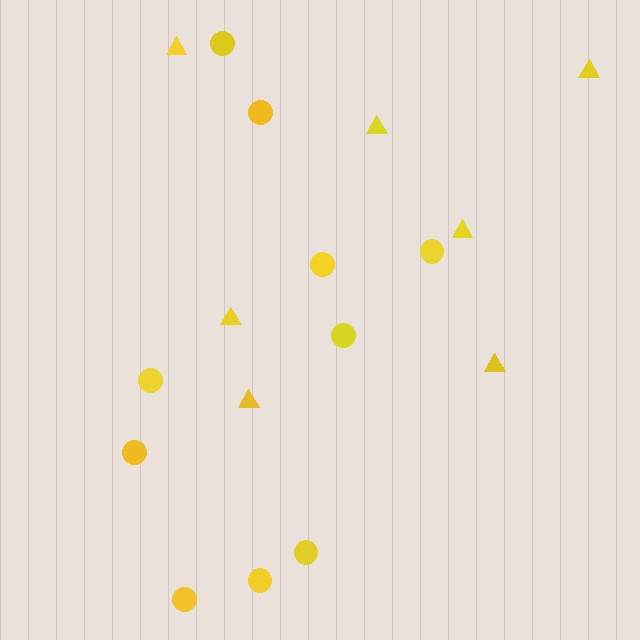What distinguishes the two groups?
There are 2 groups: one group of triangles (7) and one group of circles (10).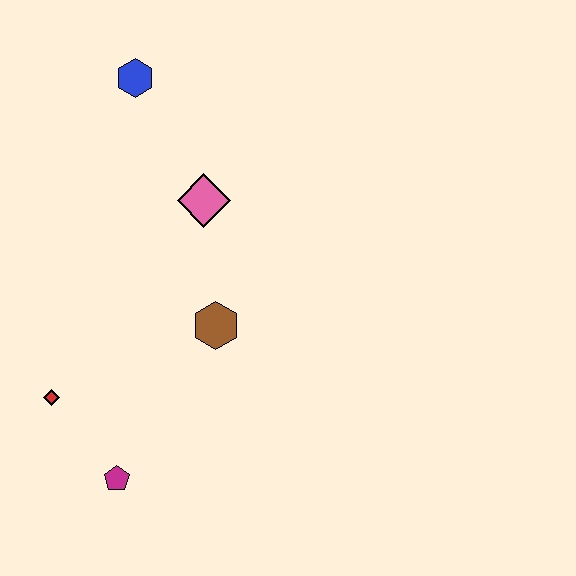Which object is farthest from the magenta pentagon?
The blue hexagon is farthest from the magenta pentagon.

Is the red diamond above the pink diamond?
No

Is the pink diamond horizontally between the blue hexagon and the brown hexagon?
Yes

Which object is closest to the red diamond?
The magenta pentagon is closest to the red diamond.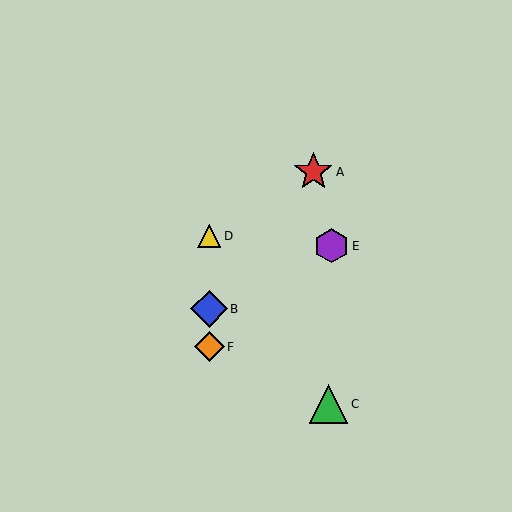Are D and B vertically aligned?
Yes, both are at x≈209.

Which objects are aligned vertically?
Objects B, D, F are aligned vertically.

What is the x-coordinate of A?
Object A is at x≈313.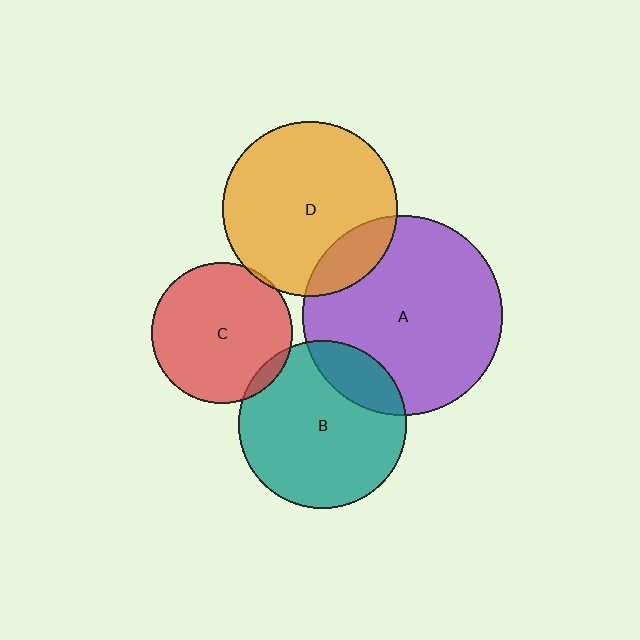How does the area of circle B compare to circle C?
Approximately 1.4 times.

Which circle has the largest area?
Circle A (purple).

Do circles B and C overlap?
Yes.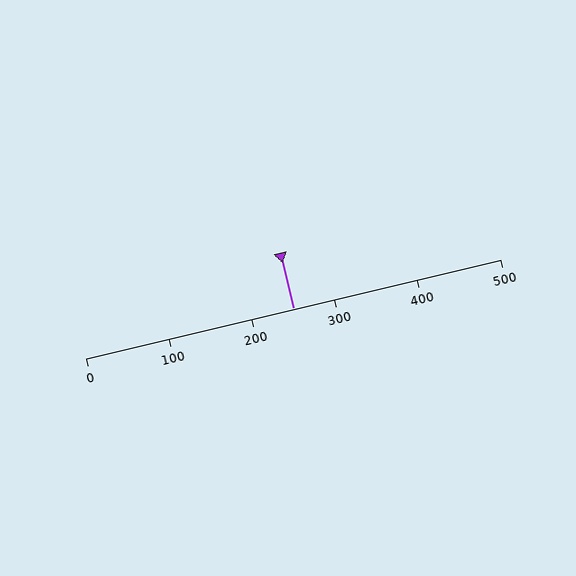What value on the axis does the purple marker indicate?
The marker indicates approximately 250.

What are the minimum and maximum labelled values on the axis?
The axis runs from 0 to 500.